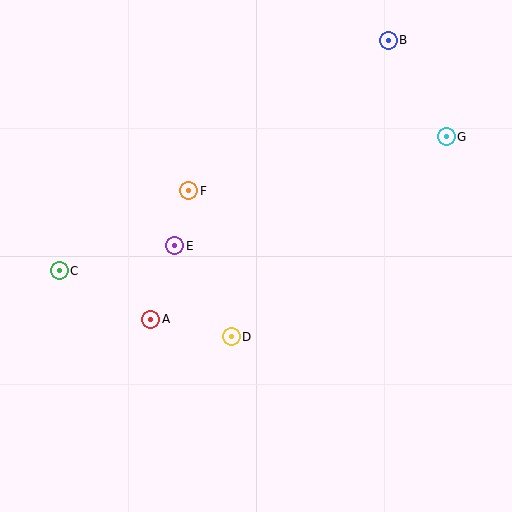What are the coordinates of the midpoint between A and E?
The midpoint between A and E is at (163, 283).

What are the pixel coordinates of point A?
Point A is at (151, 319).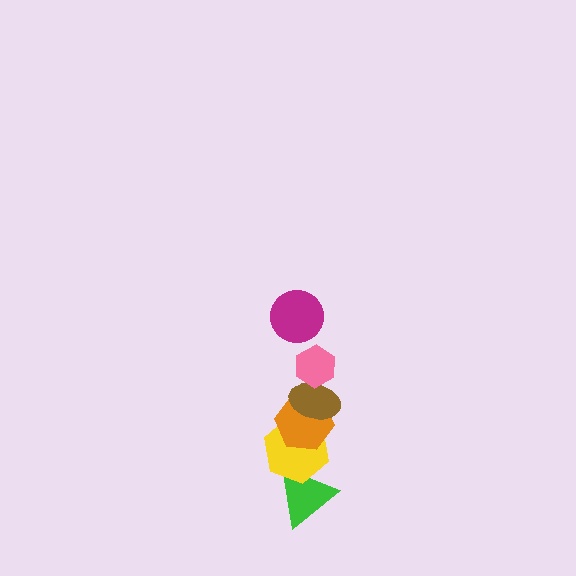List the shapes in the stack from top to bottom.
From top to bottom: the magenta circle, the pink hexagon, the brown ellipse, the orange hexagon, the yellow hexagon, the green triangle.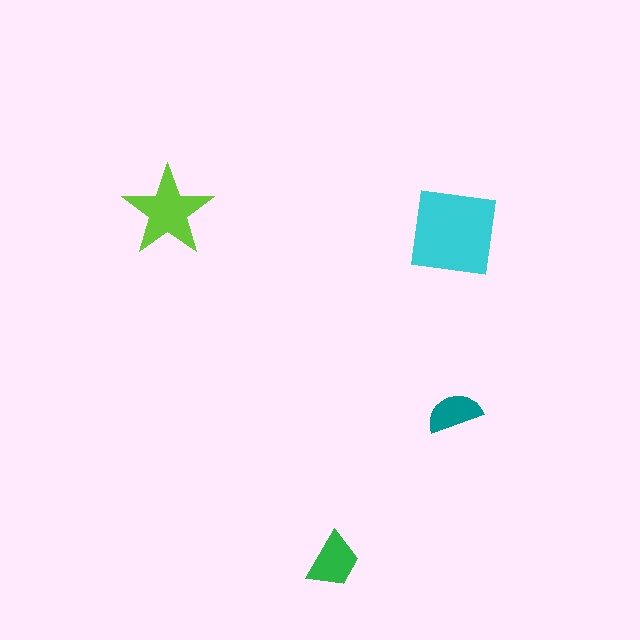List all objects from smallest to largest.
The teal semicircle, the green trapezoid, the lime star, the cyan square.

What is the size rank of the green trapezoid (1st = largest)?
3rd.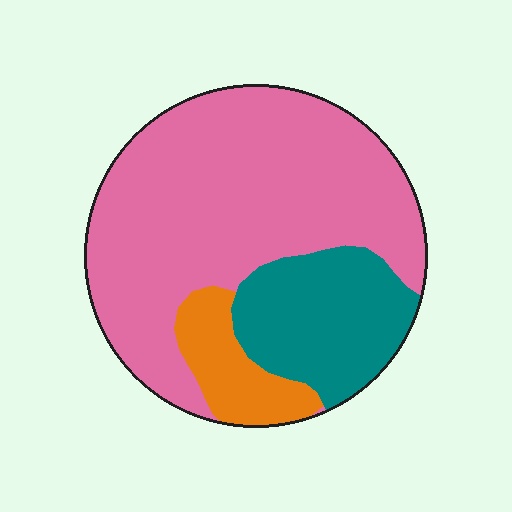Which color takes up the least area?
Orange, at roughly 10%.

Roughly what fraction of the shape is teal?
Teal covers 23% of the shape.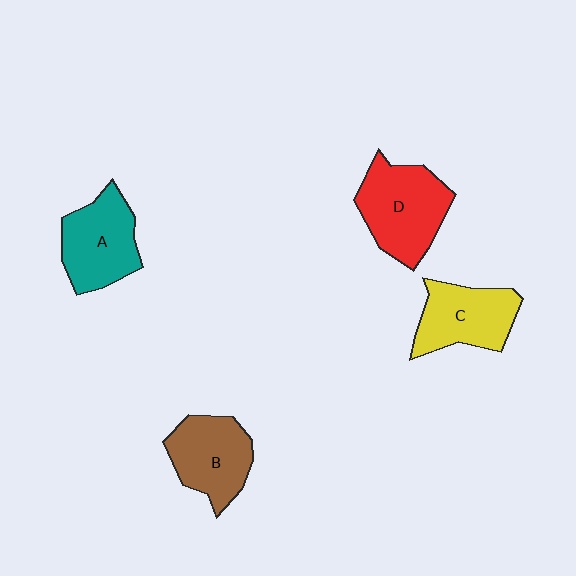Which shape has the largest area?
Shape D (red).